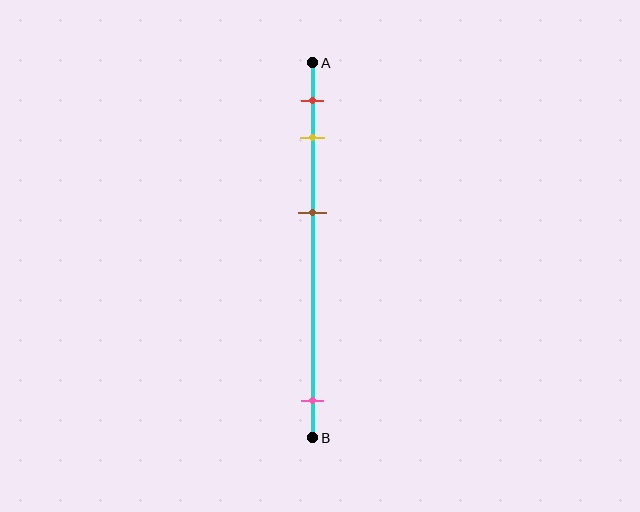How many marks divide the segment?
There are 4 marks dividing the segment.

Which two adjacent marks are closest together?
The red and yellow marks are the closest adjacent pair.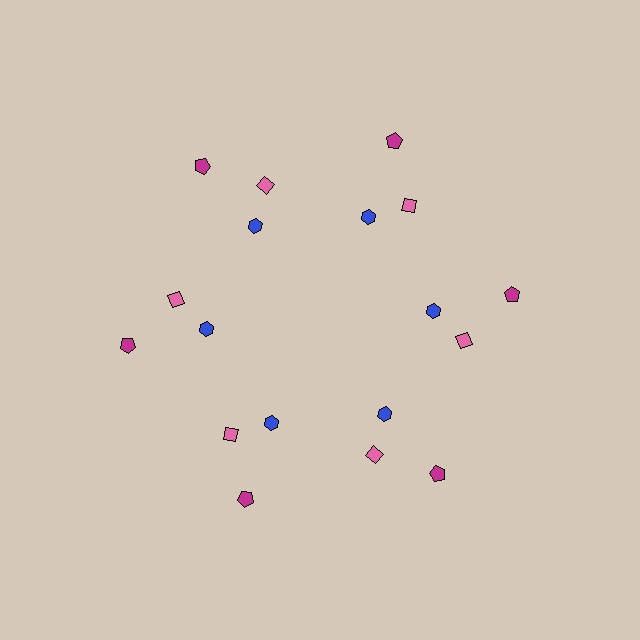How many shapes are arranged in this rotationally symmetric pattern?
There are 18 shapes, arranged in 6 groups of 3.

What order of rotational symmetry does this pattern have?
This pattern has 6-fold rotational symmetry.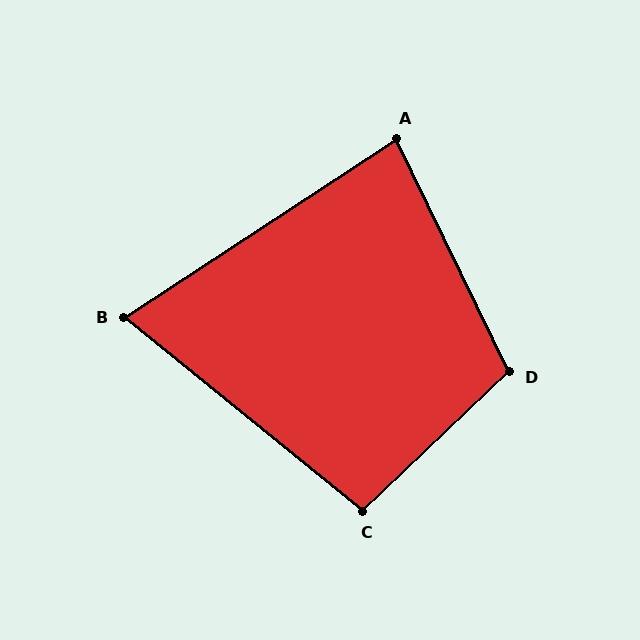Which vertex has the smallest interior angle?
B, at approximately 72 degrees.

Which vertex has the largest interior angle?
D, at approximately 108 degrees.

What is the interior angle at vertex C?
Approximately 97 degrees (obtuse).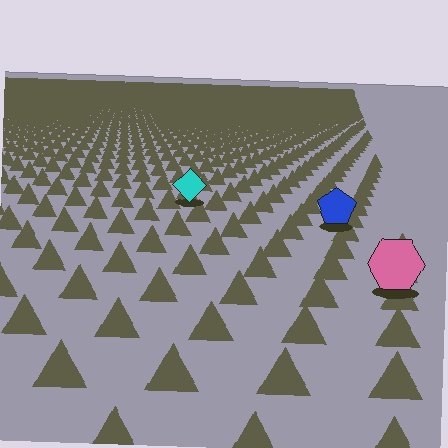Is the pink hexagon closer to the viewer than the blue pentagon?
Yes. The pink hexagon is closer — you can tell from the texture gradient: the ground texture is coarser near it.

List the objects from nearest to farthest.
From nearest to farthest: the pink hexagon, the blue pentagon, the cyan diamond.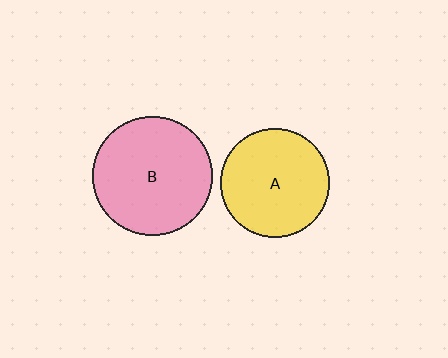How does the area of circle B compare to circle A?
Approximately 1.2 times.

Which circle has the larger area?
Circle B (pink).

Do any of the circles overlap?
No, none of the circles overlap.